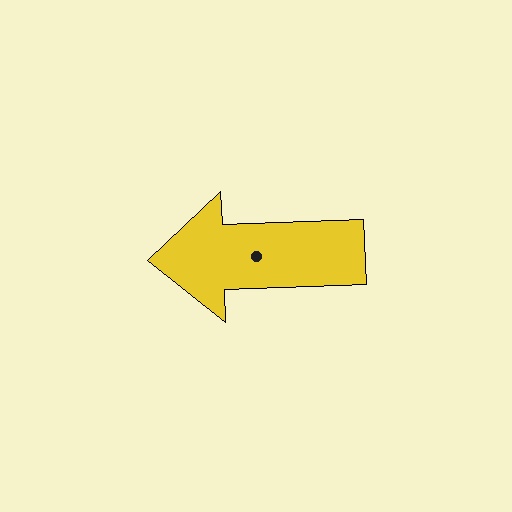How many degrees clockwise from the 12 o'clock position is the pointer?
Approximately 268 degrees.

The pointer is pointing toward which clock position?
Roughly 9 o'clock.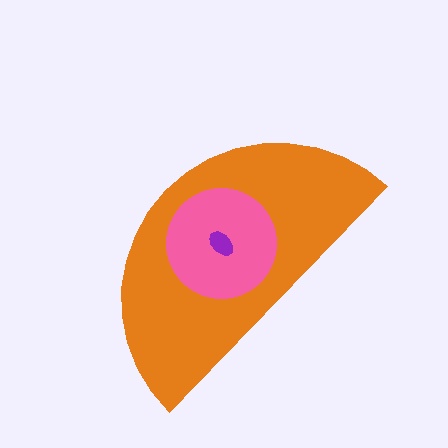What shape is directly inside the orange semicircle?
The pink circle.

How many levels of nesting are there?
3.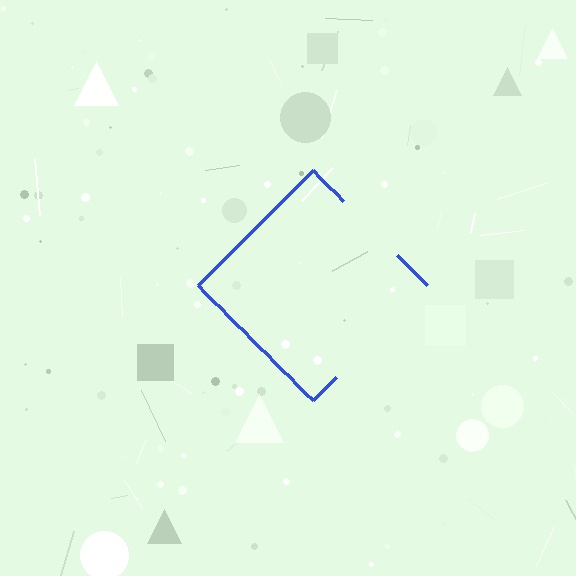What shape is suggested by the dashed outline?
The dashed outline suggests a diamond.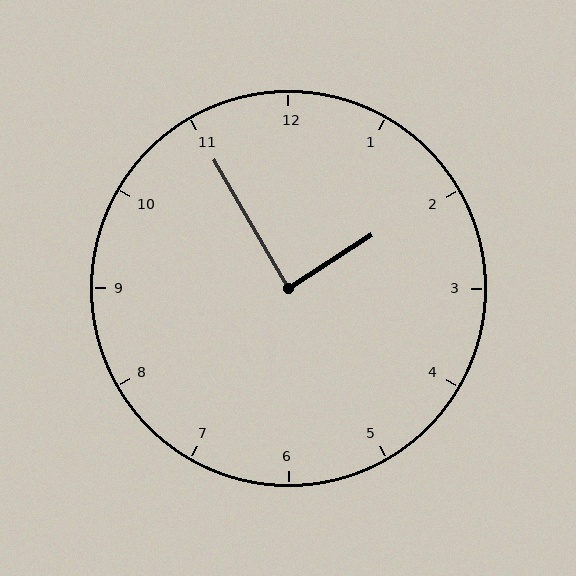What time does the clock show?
1:55.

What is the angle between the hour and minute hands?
Approximately 88 degrees.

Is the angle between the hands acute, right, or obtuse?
It is right.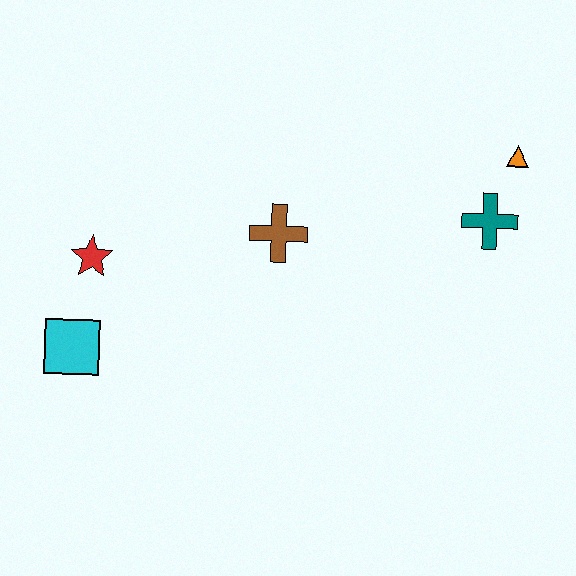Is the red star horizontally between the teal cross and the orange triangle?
No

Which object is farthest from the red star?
The orange triangle is farthest from the red star.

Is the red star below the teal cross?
Yes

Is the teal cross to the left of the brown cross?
No